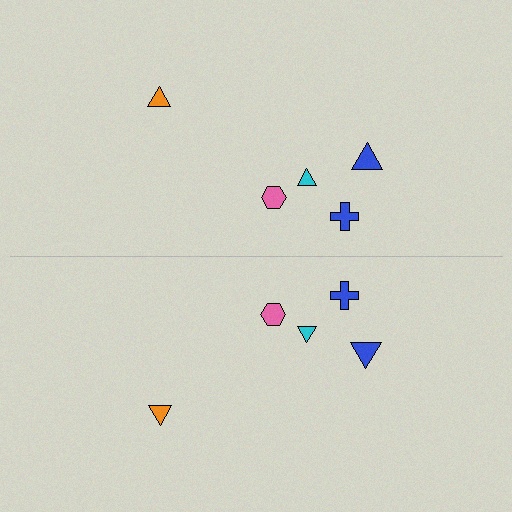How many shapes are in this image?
There are 10 shapes in this image.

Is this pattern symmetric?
Yes, this pattern has bilateral (reflection) symmetry.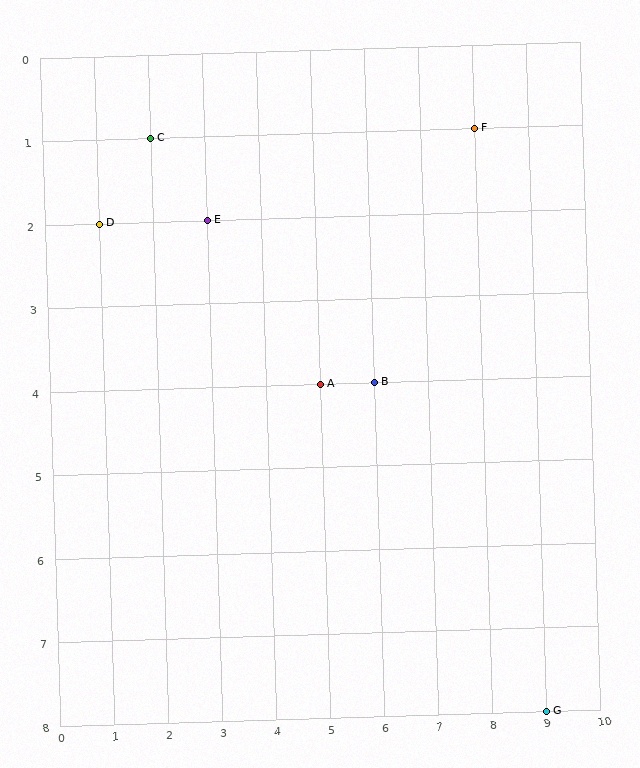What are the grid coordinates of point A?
Point A is at grid coordinates (5, 4).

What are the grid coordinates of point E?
Point E is at grid coordinates (3, 2).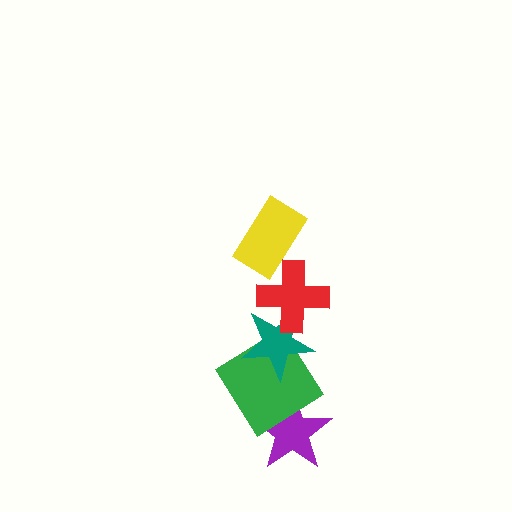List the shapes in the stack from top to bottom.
From top to bottom: the yellow rectangle, the red cross, the teal star, the green diamond, the purple star.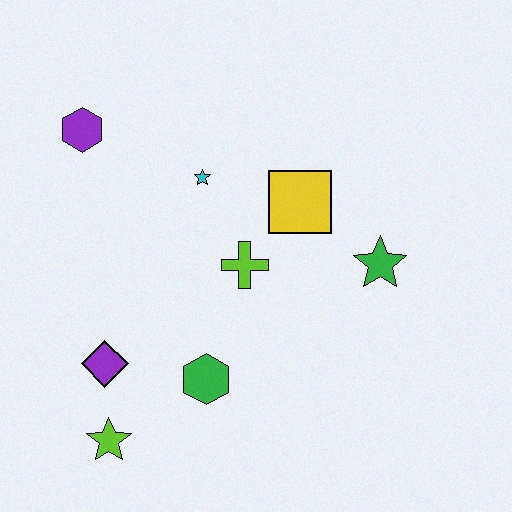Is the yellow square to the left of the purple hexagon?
No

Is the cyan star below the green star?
No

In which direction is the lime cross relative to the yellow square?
The lime cross is below the yellow square.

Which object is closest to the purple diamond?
The lime star is closest to the purple diamond.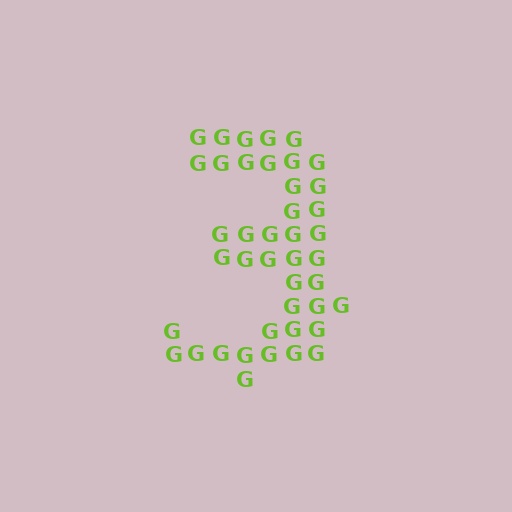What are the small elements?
The small elements are letter G's.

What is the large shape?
The large shape is the digit 3.